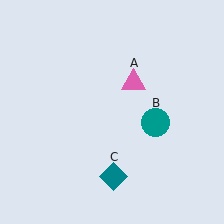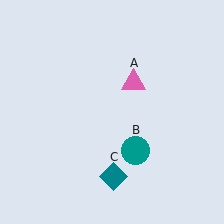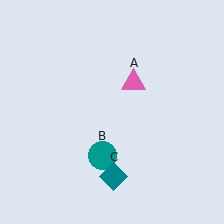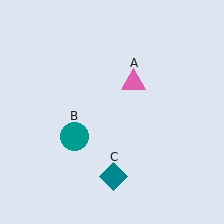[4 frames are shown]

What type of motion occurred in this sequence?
The teal circle (object B) rotated clockwise around the center of the scene.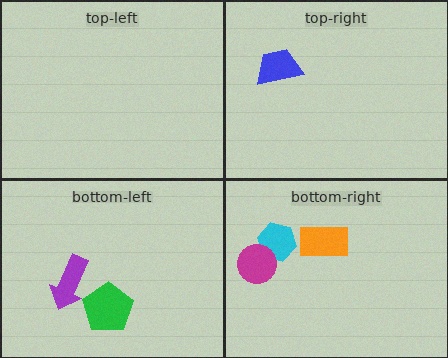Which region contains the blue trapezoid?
The top-right region.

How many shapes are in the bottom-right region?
3.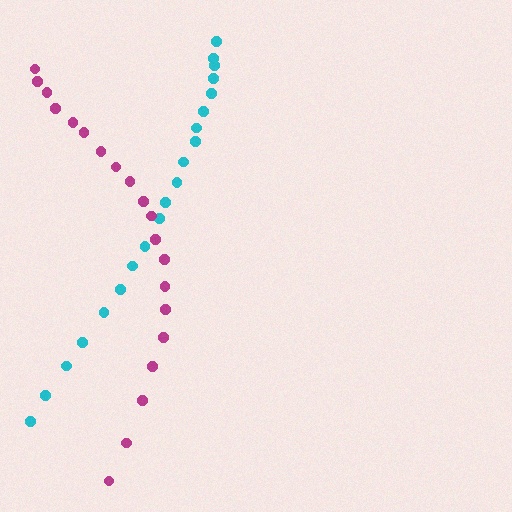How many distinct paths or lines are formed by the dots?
There are 2 distinct paths.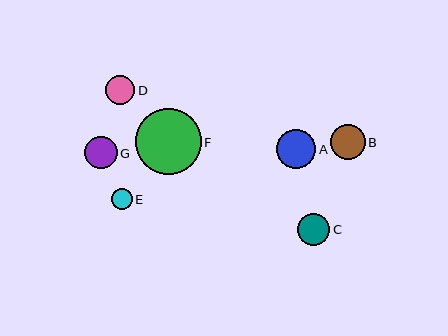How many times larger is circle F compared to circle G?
Circle F is approximately 2.0 times the size of circle G.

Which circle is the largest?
Circle F is the largest with a size of approximately 66 pixels.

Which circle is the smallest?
Circle E is the smallest with a size of approximately 21 pixels.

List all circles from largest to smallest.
From largest to smallest: F, A, B, C, G, D, E.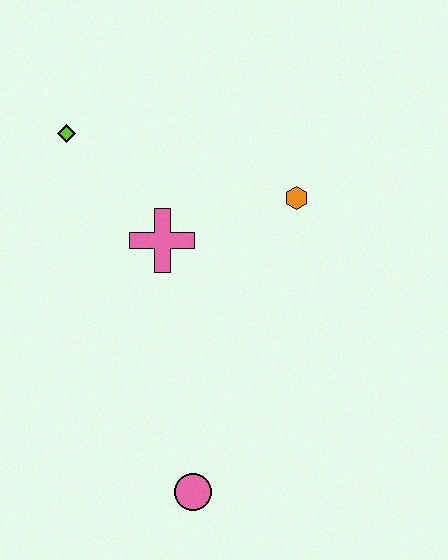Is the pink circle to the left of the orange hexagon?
Yes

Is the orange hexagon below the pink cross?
No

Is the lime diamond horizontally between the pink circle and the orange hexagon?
No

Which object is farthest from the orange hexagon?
The pink circle is farthest from the orange hexagon.